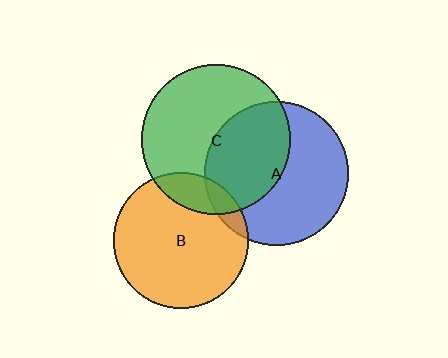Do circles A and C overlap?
Yes.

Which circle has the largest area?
Circle C (green).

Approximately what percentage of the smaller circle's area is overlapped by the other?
Approximately 45%.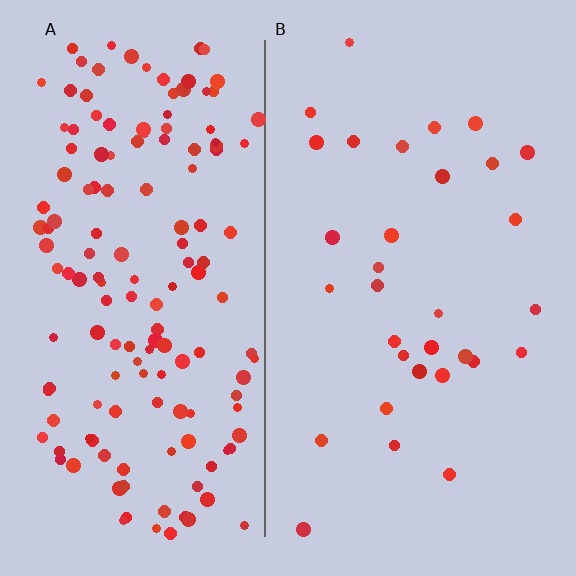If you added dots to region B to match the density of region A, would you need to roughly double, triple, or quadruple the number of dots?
Approximately quadruple.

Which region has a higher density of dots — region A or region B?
A (the left).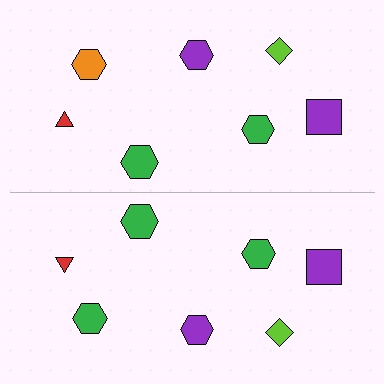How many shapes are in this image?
There are 14 shapes in this image.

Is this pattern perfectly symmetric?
No, the pattern is not perfectly symmetric. The green hexagon on the bottom side breaks the symmetry — its mirror counterpart is orange.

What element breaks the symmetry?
The green hexagon on the bottom side breaks the symmetry — its mirror counterpart is orange.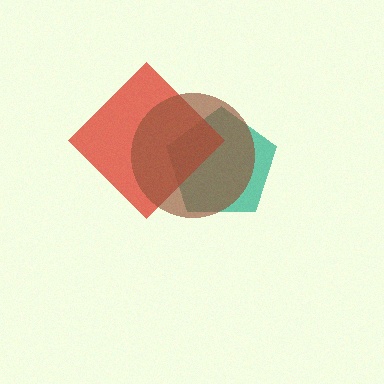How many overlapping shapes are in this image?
There are 3 overlapping shapes in the image.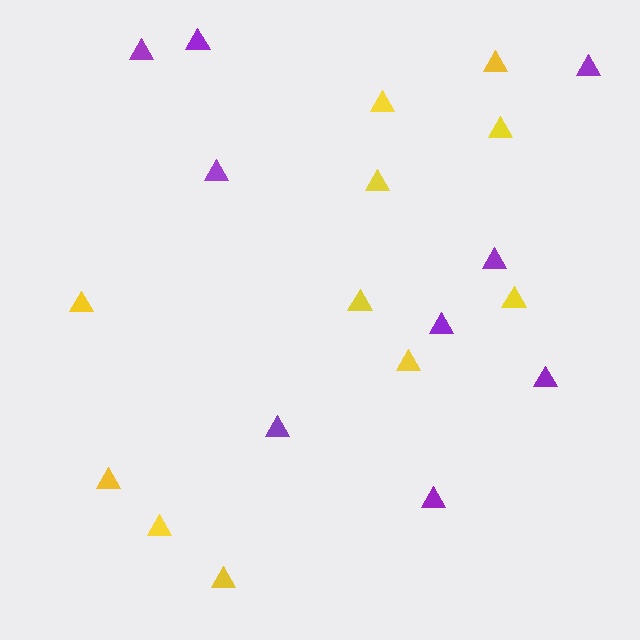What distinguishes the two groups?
There are 2 groups: one group of purple triangles (9) and one group of yellow triangles (11).